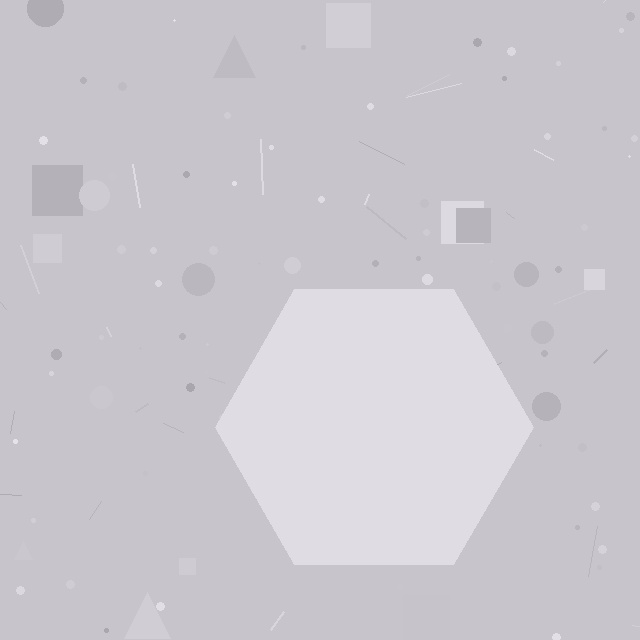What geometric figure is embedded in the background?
A hexagon is embedded in the background.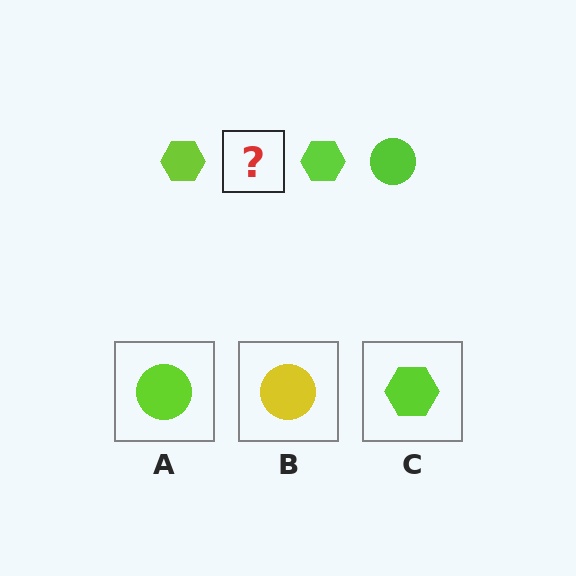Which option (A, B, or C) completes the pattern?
A.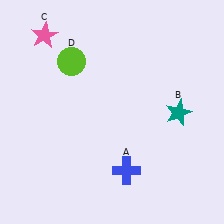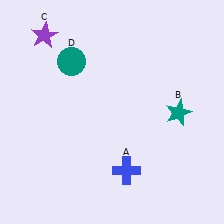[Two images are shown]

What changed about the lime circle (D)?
In Image 1, D is lime. In Image 2, it changed to teal.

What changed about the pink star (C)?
In Image 1, C is pink. In Image 2, it changed to purple.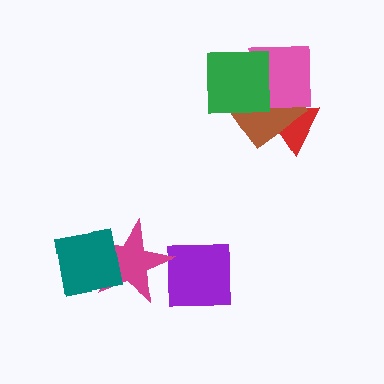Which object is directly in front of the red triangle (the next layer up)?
The brown diamond is directly in front of the red triangle.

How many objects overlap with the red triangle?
2 objects overlap with the red triangle.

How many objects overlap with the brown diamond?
3 objects overlap with the brown diamond.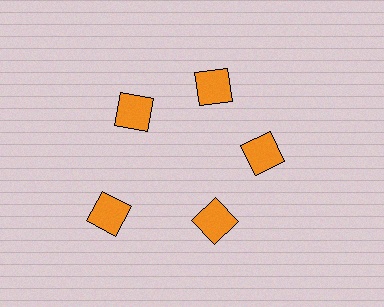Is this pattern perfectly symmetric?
No. The 5 orange diamonds are arranged in a ring, but one element near the 8 o'clock position is pushed outward from the center, breaking the 5-fold rotational symmetry.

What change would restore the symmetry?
The symmetry would be restored by moving it inward, back onto the ring so that all 5 diamonds sit at equal angles and equal distance from the center.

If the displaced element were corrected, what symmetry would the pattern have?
It would have 5-fold rotational symmetry — the pattern would map onto itself every 72 degrees.